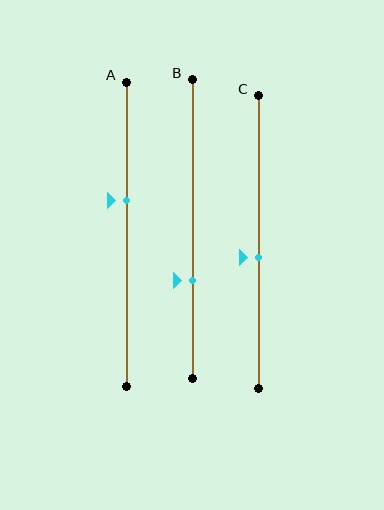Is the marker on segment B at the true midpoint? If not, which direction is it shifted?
No, the marker on segment B is shifted downward by about 17% of the segment length.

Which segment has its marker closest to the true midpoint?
Segment C has its marker closest to the true midpoint.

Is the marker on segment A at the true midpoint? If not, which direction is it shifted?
No, the marker on segment A is shifted upward by about 11% of the segment length.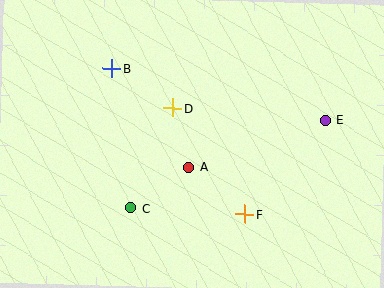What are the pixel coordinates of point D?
Point D is at (173, 108).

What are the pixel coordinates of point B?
Point B is at (112, 68).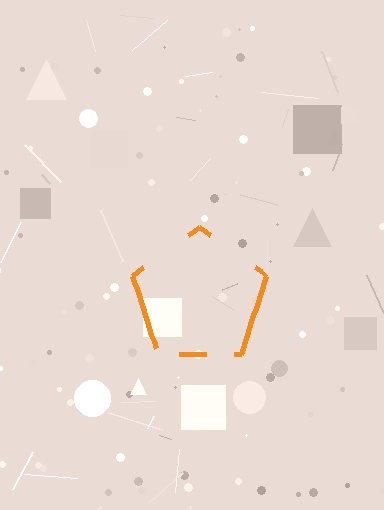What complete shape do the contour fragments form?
The contour fragments form a pentagon.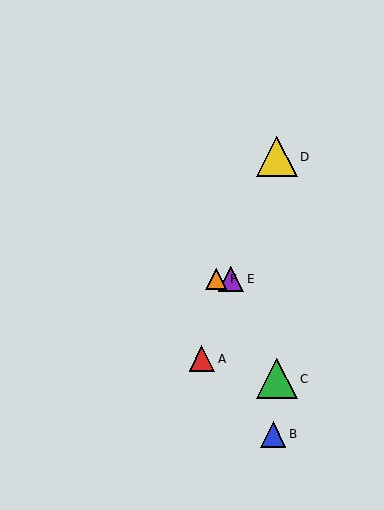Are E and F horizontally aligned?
Yes, both are at y≈279.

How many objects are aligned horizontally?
2 objects (E, F) are aligned horizontally.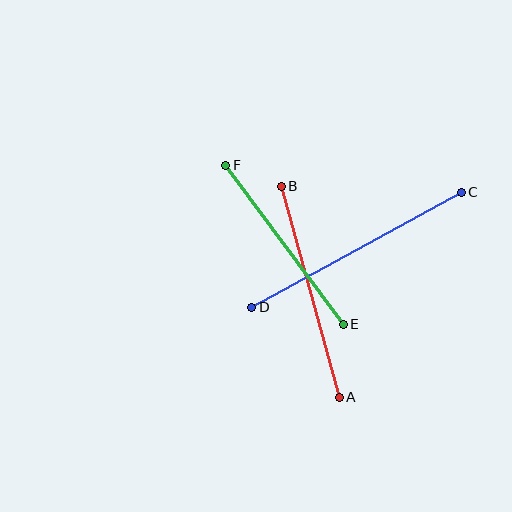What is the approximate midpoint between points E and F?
The midpoint is at approximately (285, 245) pixels.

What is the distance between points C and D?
The distance is approximately 239 pixels.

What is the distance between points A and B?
The distance is approximately 219 pixels.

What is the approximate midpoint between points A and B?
The midpoint is at approximately (310, 292) pixels.